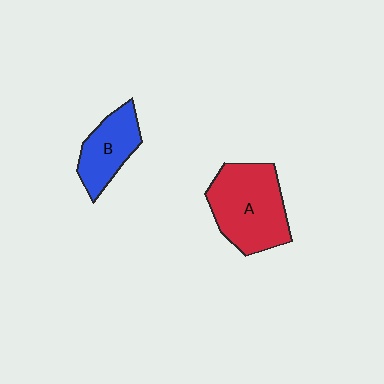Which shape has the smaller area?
Shape B (blue).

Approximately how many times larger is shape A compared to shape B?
Approximately 1.6 times.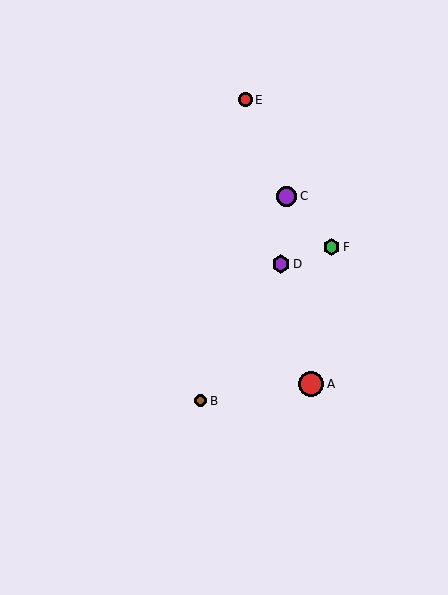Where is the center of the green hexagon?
The center of the green hexagon is at (331, 247).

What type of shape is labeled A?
Shape A is a red circle.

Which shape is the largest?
The red circle (labeled A) is the largest.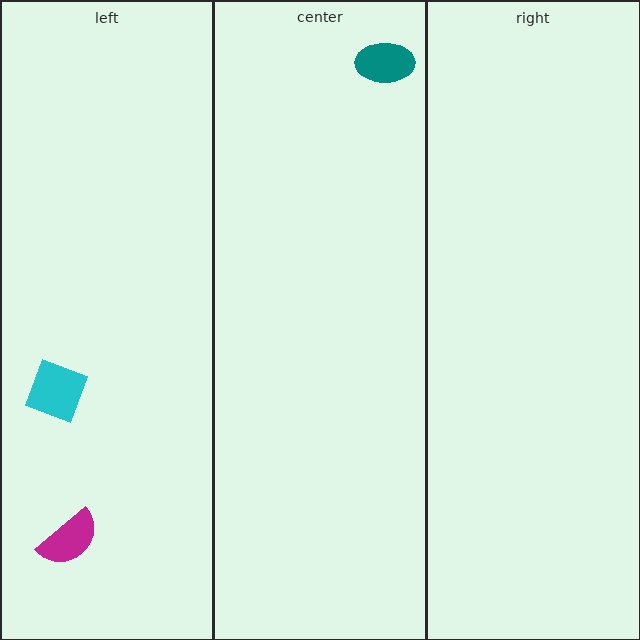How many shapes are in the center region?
1.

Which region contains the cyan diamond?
The left region.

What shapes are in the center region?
The teal ellipse.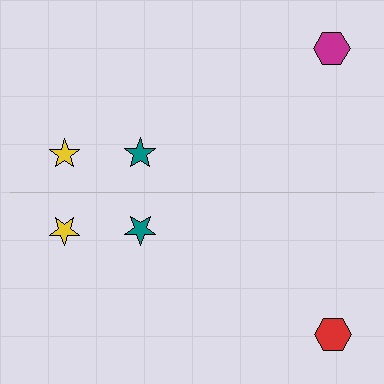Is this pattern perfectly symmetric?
No, the pattern is not perfectly symmetric. The red hexagon on the bottom side breaks the symmetry — its mirror counterpart is magenta.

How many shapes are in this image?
There are 6 shapes in this image.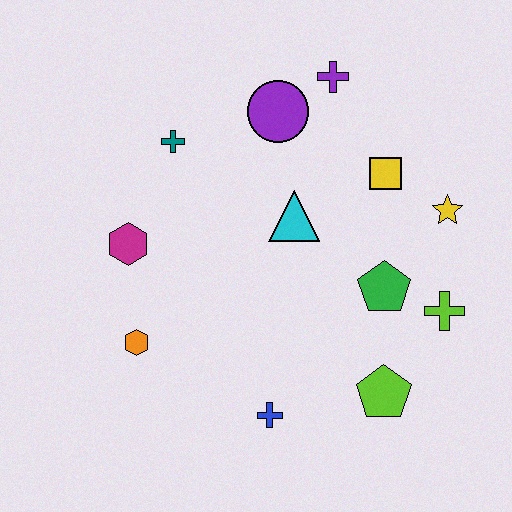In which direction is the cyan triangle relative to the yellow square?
The cyan triangle is to the left of the yellow square.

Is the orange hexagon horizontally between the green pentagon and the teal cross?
No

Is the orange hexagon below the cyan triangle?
Yes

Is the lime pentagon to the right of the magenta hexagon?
Yes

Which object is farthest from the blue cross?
The purple cross is farthest from the blue cross.